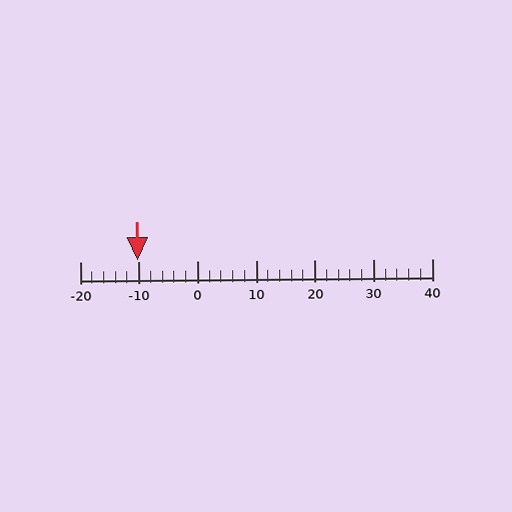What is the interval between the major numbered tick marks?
The major tick marks are spaced 10 units apart.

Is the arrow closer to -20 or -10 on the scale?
The arrow is closer to -10.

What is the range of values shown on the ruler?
The ruler shows values from -20 to 40.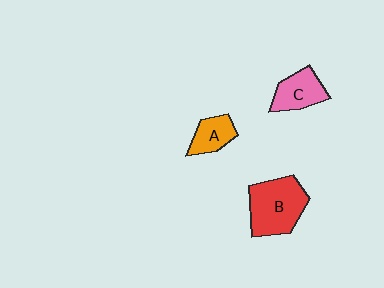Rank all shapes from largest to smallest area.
From largest to smallest: B (red), C (pink), A (orange).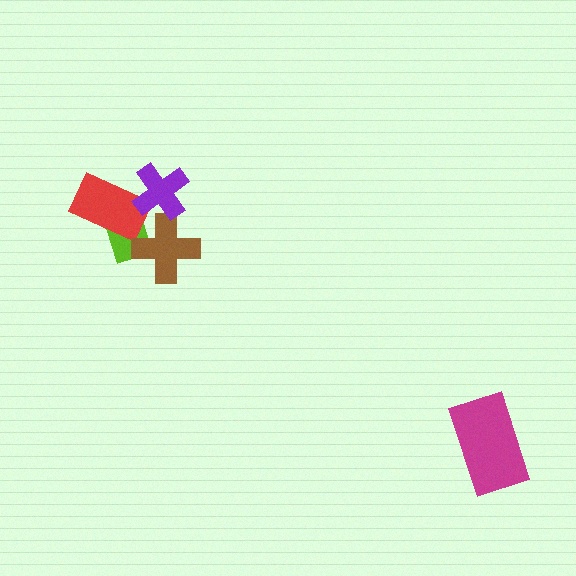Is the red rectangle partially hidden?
Yes, it is partially covered by another shape.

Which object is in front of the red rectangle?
The purple cross is in front of the red rectangle.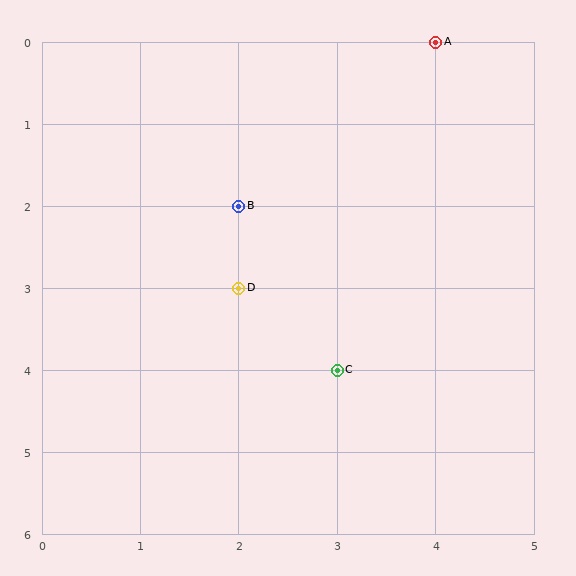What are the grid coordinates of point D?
Point D is at grid coordinates (2, 3).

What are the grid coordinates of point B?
Point B is at grid coordinates (2, 2).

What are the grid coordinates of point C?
Point C is at grid coordinates (3, 4).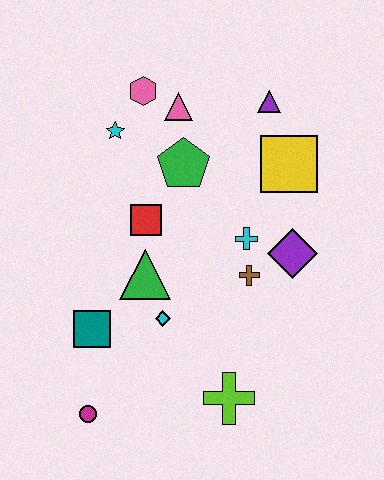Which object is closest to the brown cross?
The cyan cross is closest to the brown cross.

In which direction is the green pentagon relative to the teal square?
The green pentagon is above the teal square.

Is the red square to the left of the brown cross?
Yes